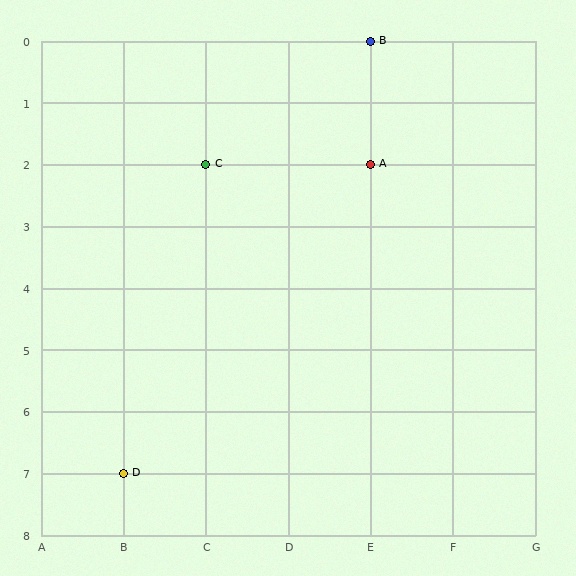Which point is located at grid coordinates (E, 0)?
Point B is at (E, 0).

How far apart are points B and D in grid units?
Points B and D are 3 columns and 7 rows apart (about 7.6 grid units diagonally).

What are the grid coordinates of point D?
Point D is at grid coordinates (B, 7).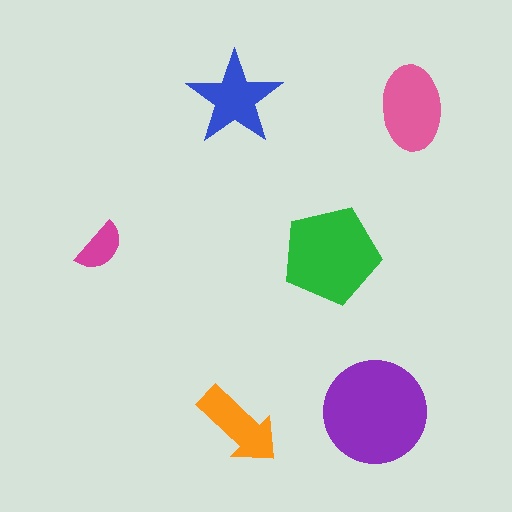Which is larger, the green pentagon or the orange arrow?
The green pentagon.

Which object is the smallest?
The magenta semicircle.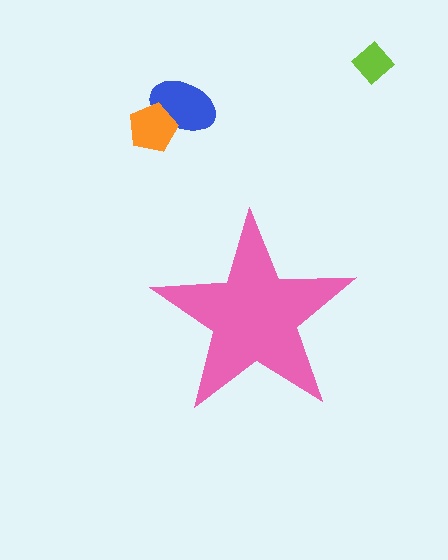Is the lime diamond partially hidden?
No, the lime diamond is fully visible.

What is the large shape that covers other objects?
A pink star.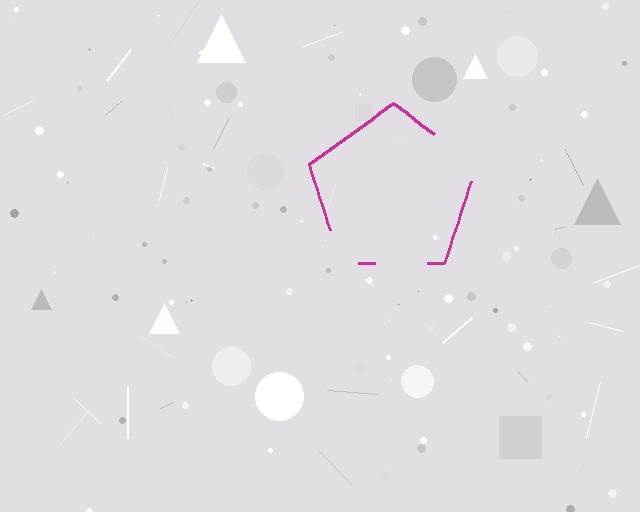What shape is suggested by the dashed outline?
The dashed outline suggests a pentagon.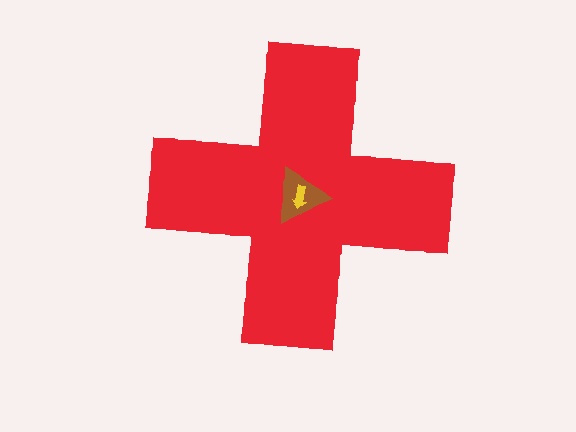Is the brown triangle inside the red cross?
Yes.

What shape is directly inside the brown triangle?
The yellow arrow.